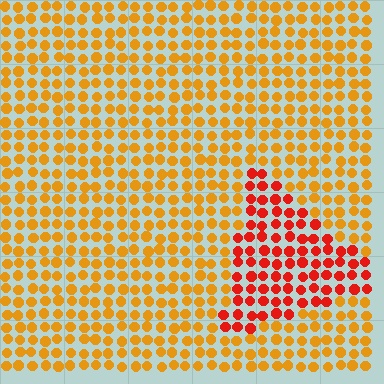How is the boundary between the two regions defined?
The boundary is defined purely by a slight shift in hue (about 36 degrees). Spacing, size, and orientation are identical on both sides.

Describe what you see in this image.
The image is filled with small orange elements in a uniform arrangement. A triangle-shaped region is visible where the elements are tinted to a slightly different hue, forming a subtle color boundary.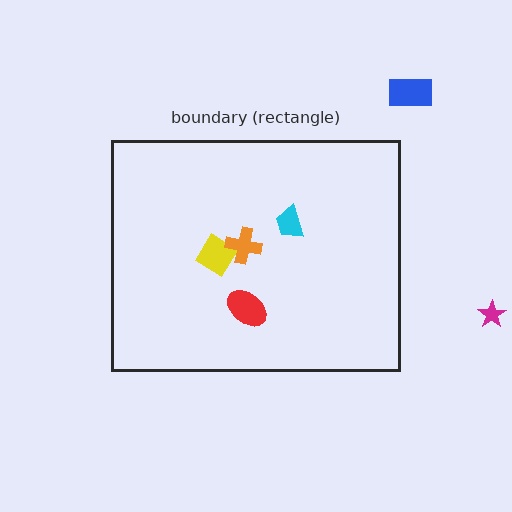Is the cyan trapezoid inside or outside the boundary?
Inside.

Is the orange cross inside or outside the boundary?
Inside.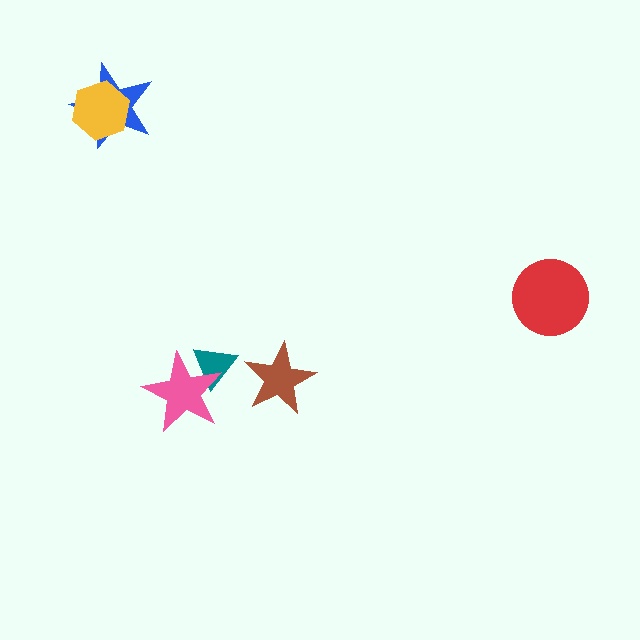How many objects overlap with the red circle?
0 objects overlap with the red circle.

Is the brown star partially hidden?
No, no other shape covers it.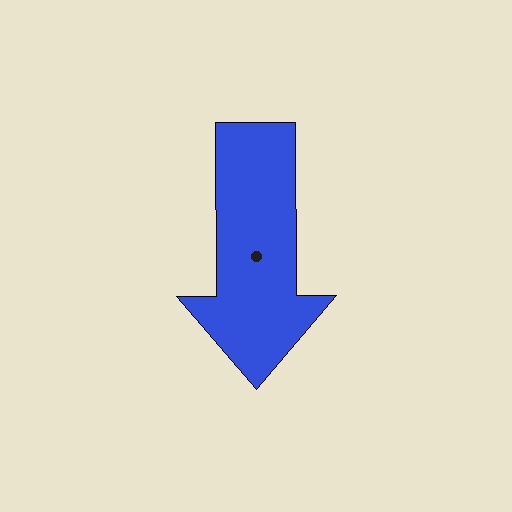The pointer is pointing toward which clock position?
Roughly 6 o'clock.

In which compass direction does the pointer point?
South.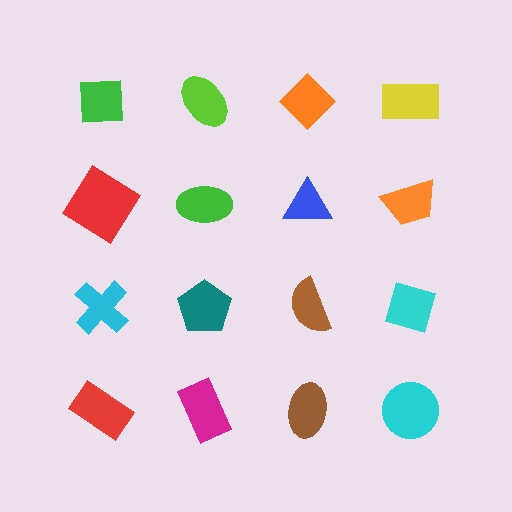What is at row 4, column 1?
A red rectangle.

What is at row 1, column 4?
A yellow rectangle.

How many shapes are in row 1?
4 shapes.